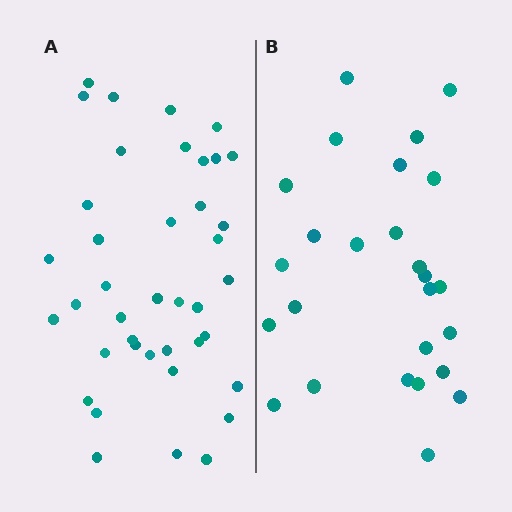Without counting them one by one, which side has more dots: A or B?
Region A (the left region) has more dots.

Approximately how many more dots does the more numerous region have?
Region A has approximately 15 more dots than region B.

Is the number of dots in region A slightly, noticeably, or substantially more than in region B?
Region A has substantially more. The ratio is roughly 1.5 to 1.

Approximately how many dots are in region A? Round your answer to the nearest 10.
About 40 dots.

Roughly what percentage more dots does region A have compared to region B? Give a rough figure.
About 55% more.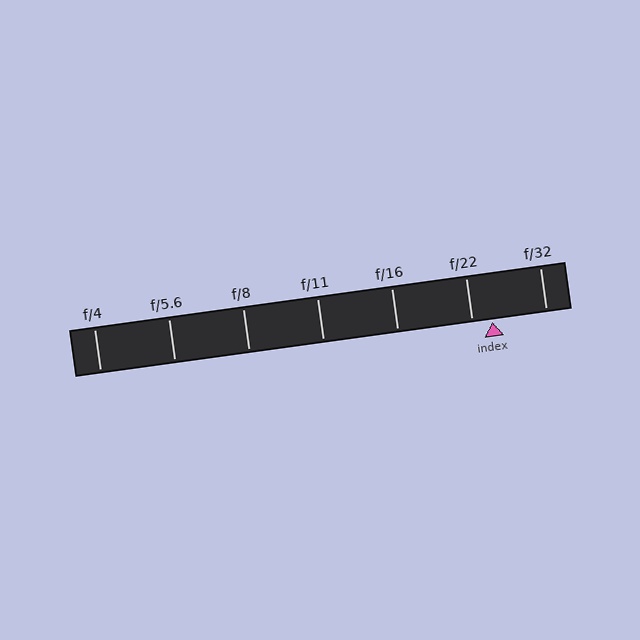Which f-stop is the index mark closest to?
The index mark is closest to f/22.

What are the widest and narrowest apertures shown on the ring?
The widest aperture shown is f/4 and the narrowest is f/32.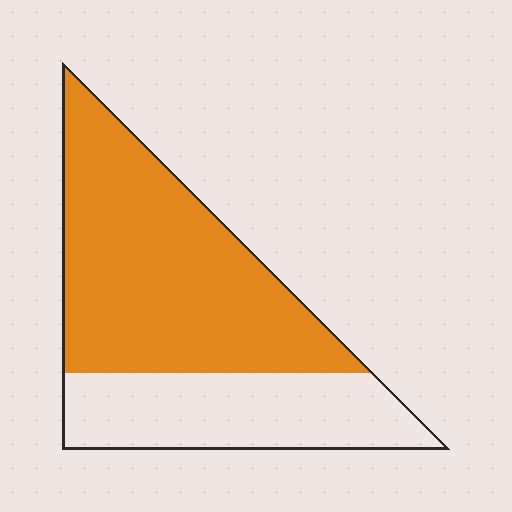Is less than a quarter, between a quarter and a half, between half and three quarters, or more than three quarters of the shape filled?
Between half and three quarters.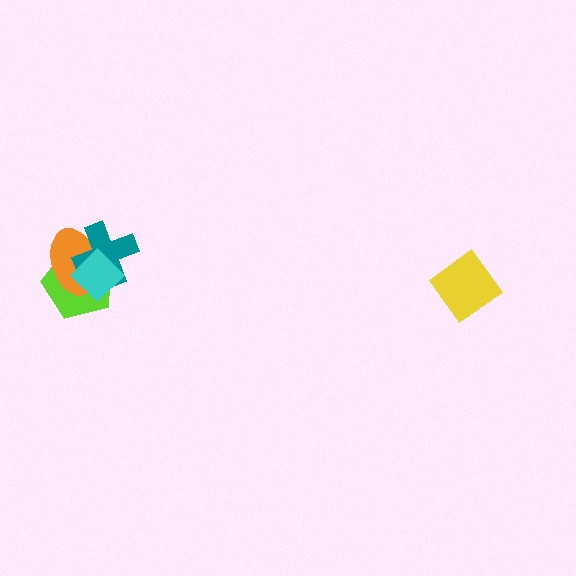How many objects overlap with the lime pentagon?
3 objects overlap with the lime pentagon.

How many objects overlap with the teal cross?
3 objects overlap with the teal cross.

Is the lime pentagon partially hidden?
Yes, it is partially covered by another shape.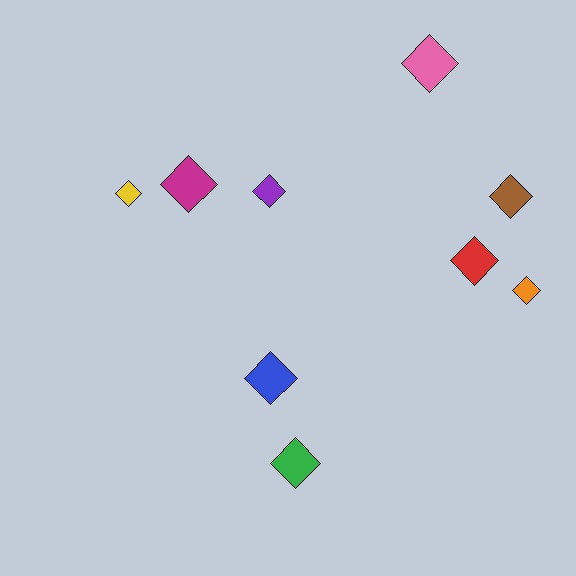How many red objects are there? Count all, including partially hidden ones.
There is 1 red object.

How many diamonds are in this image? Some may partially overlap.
There are 9 diamonds.